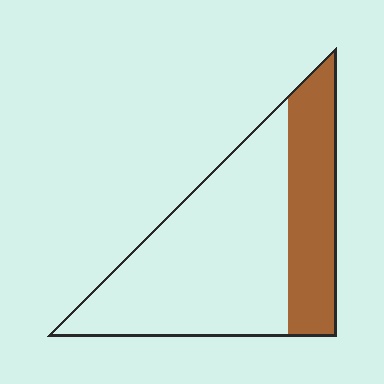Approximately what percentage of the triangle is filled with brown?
Approximately 30%.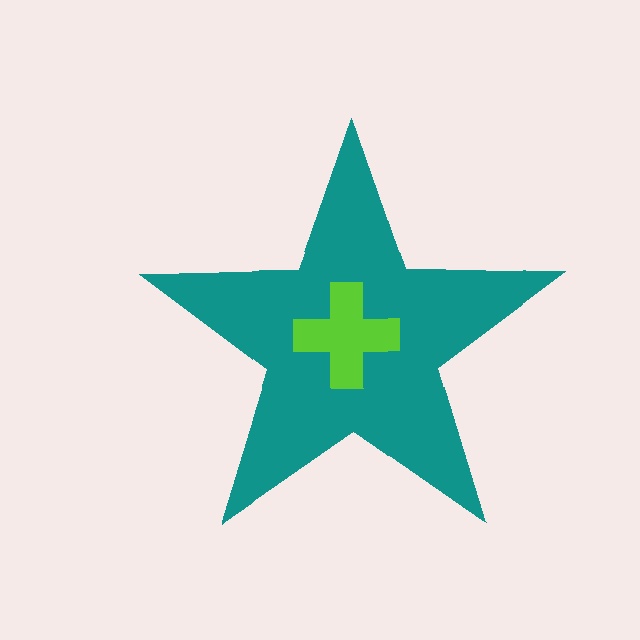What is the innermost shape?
The lime cross.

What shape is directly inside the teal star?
The lime cross.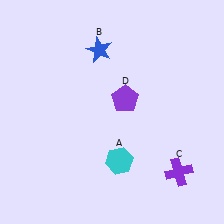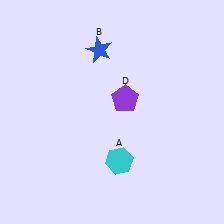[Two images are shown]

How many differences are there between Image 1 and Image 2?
There is 1 difference between the two images.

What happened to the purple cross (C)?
The purple cross (C) was removed in Image 2. It was in the bottom-right area of Image 1.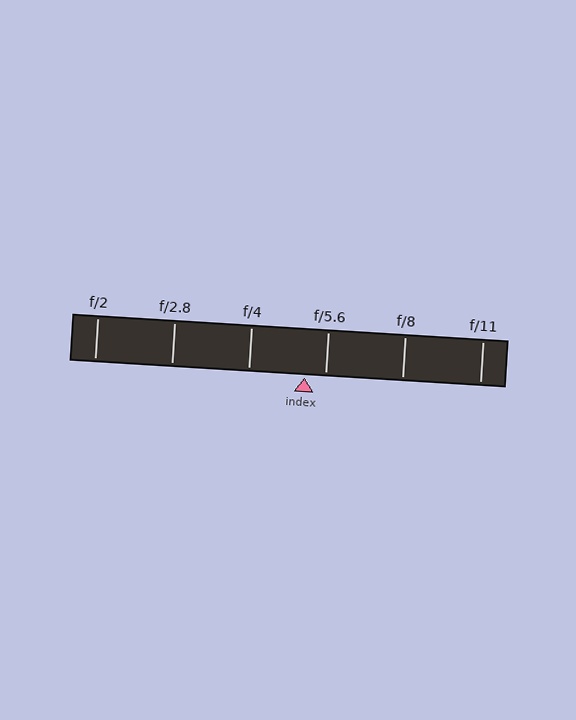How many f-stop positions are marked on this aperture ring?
There are 6 f-stop positions marked.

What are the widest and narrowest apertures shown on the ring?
The widest aperture shown is f/2 and the narrowest is f/11.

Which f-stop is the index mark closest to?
The index mark is closest to f/5.6.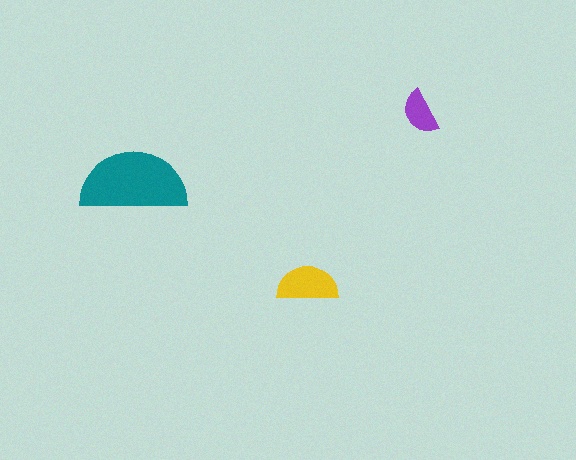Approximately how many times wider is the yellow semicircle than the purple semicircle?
About 1.5 times wider.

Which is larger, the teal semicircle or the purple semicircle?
The teal one.